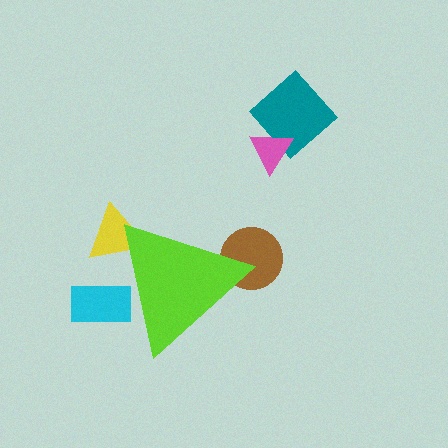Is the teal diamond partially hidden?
No, the teal diamond is fully visible.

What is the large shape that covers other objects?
A lime triangle.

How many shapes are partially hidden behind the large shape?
3 shapes are partially hidden.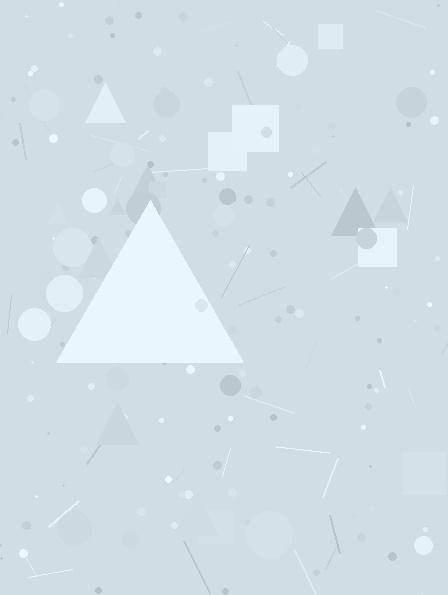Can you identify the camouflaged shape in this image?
The camouflaged shape is a triangle.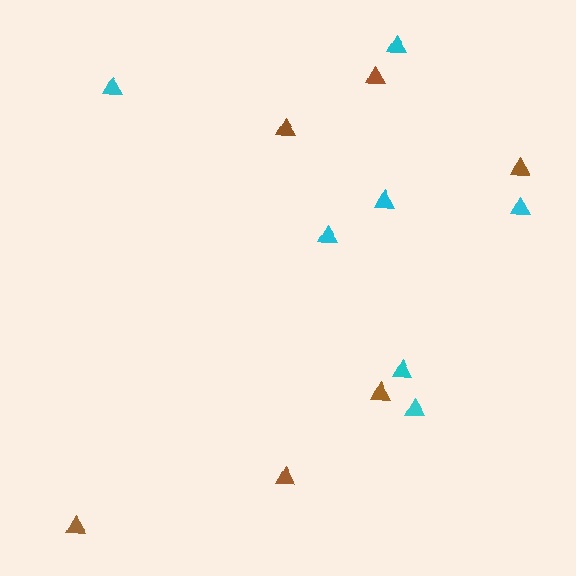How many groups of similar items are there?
There are 2 groups: one group of cyan triangles (7) and one group of brown triangles (6).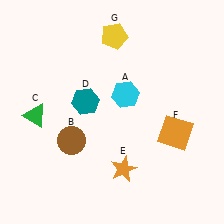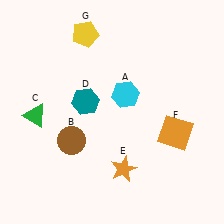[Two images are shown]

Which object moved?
The yellow pentagon (G) moved left.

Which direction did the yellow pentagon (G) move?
The yellow pentagon (G) moved left.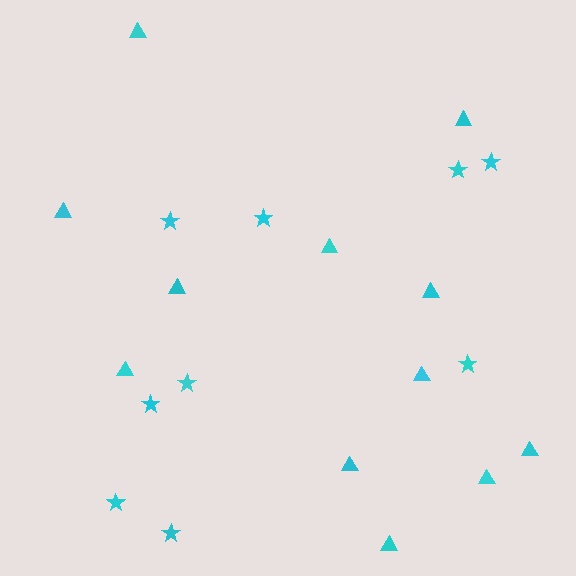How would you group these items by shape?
There are 2 groups: one group of triangles (12) and one group of stars (9).